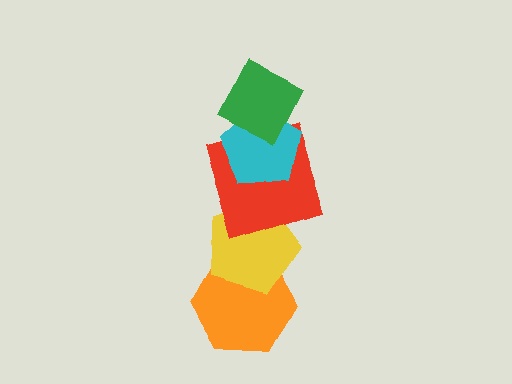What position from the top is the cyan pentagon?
The cyan pentagon is 2nd from the top.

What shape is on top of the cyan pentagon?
The green diamond is on top of the cyan pentagon.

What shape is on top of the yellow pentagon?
The red square is on top of the yellow pentagon.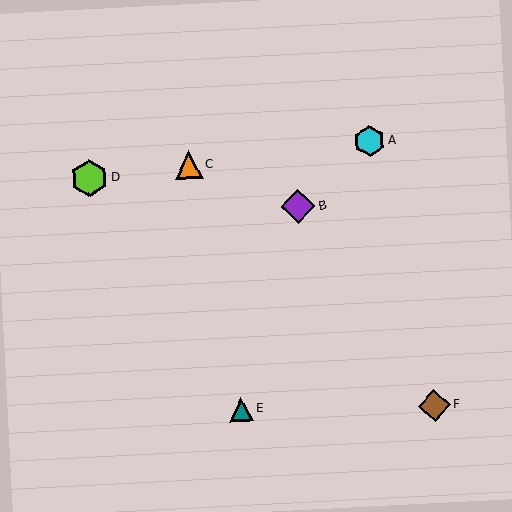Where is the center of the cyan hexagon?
The center of the cyan hexagon is at (370, 141).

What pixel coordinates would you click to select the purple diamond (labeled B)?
Click at (298, 207) to select the purple diamond B.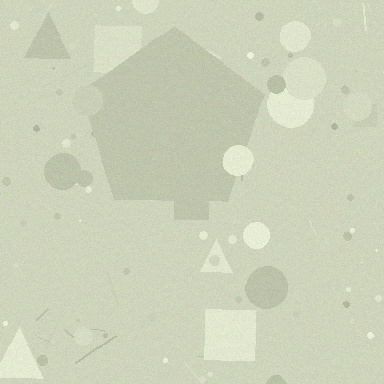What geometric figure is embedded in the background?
A pentagon is embedded in the background.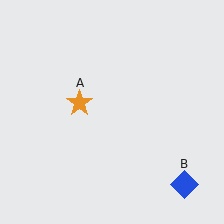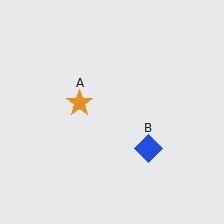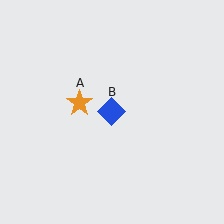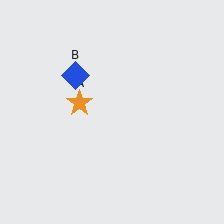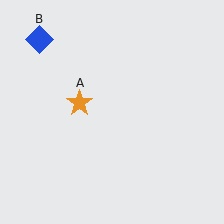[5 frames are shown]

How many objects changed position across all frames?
1 object changed position: blue diamond (object B).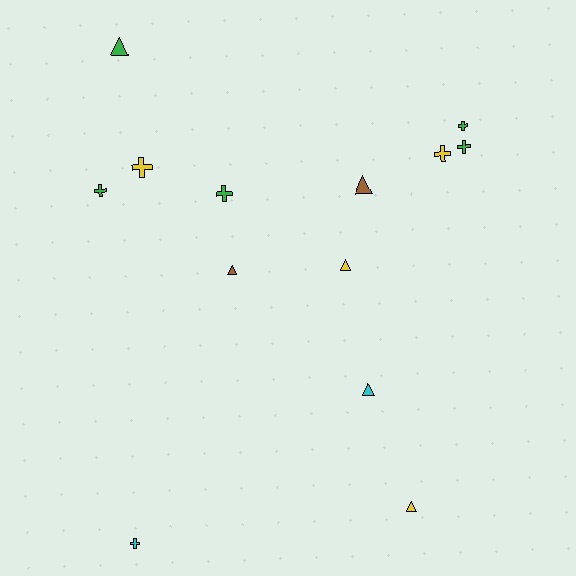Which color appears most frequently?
Green, with 5 objects.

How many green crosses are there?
There are 4 green crosses.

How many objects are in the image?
There are 13 objects.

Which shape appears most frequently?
Cross, with 7 objects.